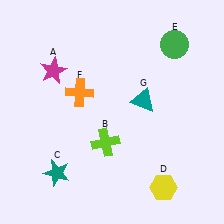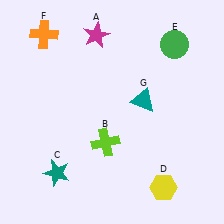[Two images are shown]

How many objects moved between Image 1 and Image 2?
2 objects moved between the two images.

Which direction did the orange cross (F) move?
The orange cross (F) moved up.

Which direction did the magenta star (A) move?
The magenta star (A) moved right.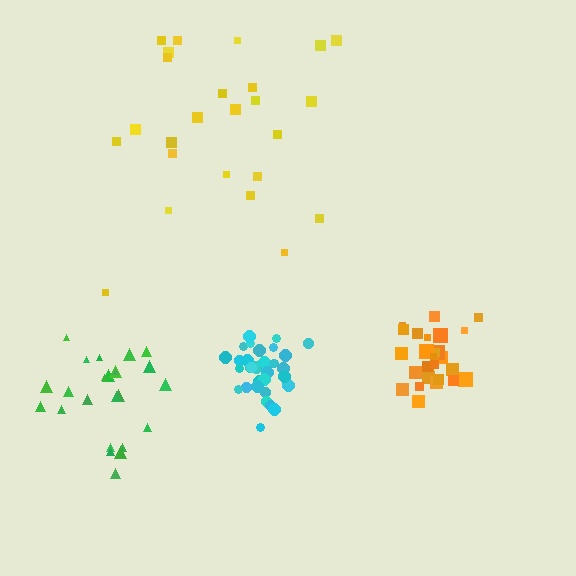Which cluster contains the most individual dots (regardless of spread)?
Cyan (34).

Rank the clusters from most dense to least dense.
cyan, orange, green, yellow.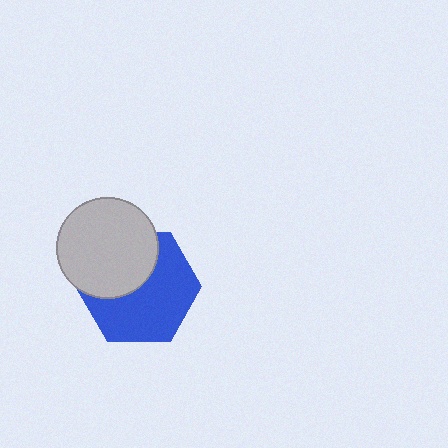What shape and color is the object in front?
The object in front is a light gray circle.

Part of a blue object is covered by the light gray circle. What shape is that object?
It is a hexagon.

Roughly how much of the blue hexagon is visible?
About half of it is visible (roughly 61%).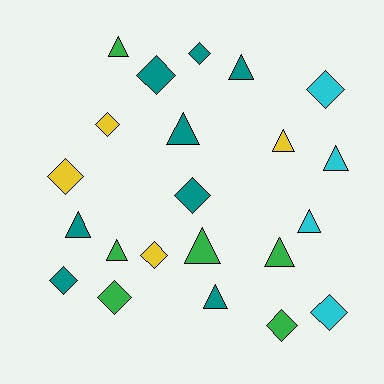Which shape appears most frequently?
Triangle, with 11 objects.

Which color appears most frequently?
Teal, with 8 objects.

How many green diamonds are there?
There are 2 green diamonds.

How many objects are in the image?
There are 22 objects.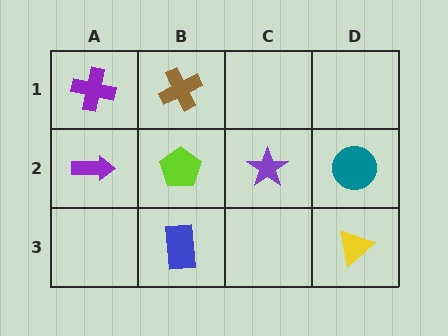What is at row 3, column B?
A blue rectangle.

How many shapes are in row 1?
2 shapes.